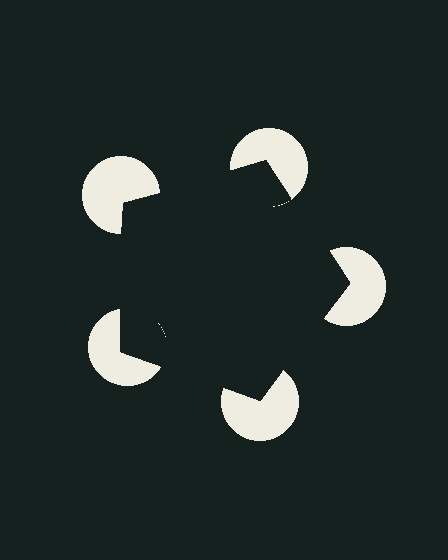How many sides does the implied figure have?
5 sides.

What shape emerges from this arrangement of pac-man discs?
An illusory pentagon — its edges are inferred from the aligned wedge cuts in the pac-man discs, not physically drawn.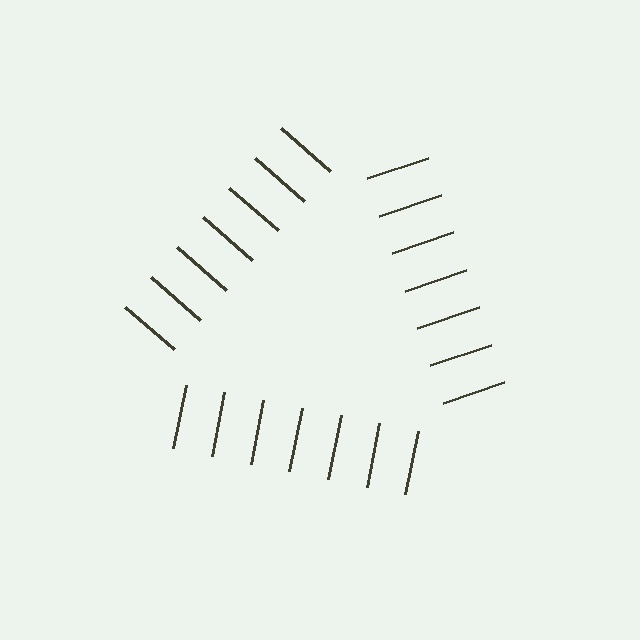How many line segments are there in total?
21 — 7 along each of the 3 edges.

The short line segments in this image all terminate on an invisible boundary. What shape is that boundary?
An illusory triangle — the line segments terminate on its edges but no continuous stroke is drawn.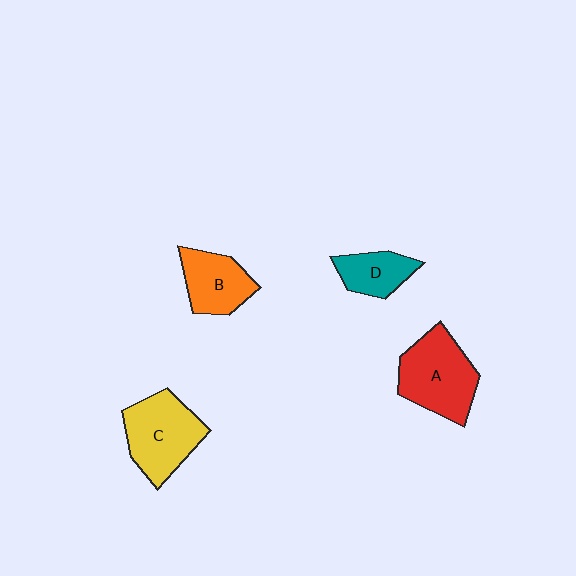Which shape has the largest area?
Shape A (red).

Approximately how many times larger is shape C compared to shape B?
Approximately 1.4 times.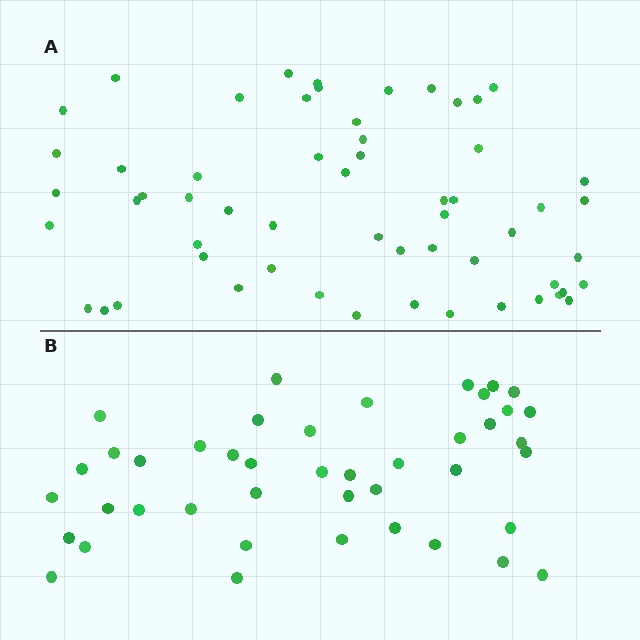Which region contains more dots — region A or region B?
Region A (the top region) has more dots.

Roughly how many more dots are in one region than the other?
Region A has approximately 15 more dots than region B.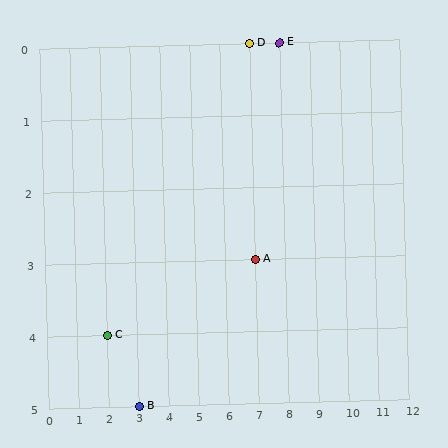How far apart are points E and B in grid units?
Points E and B are 5 columns and 5 rows apart (about 7.1 grid units diagonally).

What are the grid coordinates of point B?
Point B is at grid coordinates (3, 5).